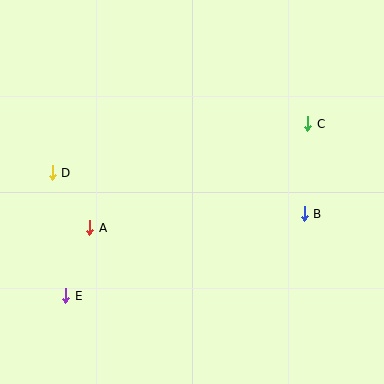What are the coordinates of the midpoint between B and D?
The midpoint between B and D is at (178, 193).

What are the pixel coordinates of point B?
Point B is at (304, 214).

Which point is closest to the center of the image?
Point A at (90, 228) is closest to the center.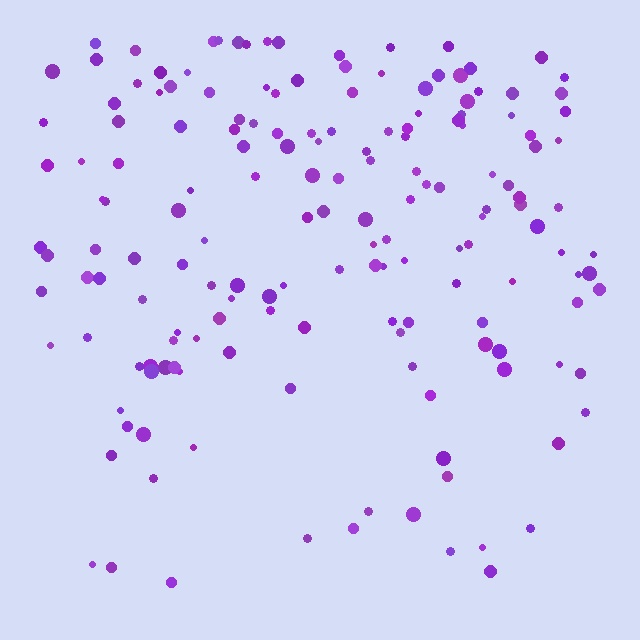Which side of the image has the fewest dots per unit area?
The bottom.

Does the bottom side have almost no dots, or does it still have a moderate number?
Still a moderate number, just noticeably fewer than the top.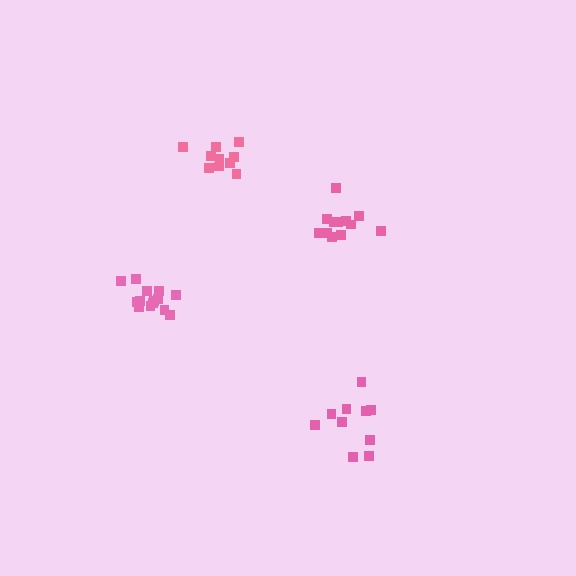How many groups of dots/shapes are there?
There are 4 groups.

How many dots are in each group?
Group 1: 14 dots, Group 2: 13 dots, Group 3: 10 dots, Group 4: 10 dots (47 total).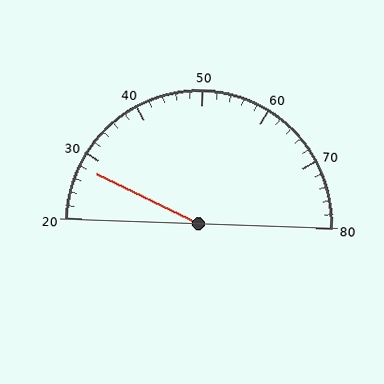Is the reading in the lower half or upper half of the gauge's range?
The reading is in the lower half of the range (20 to 80).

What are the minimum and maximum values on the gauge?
The gauge ranges from 20 to 80.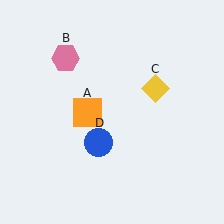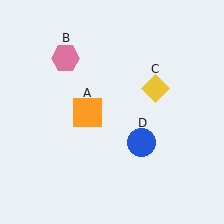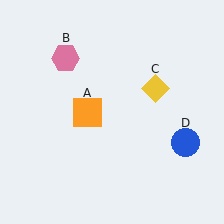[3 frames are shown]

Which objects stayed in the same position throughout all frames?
Orange square (object A) and pink hexagon (object B) and yellow diamond (object C) remained stationary.